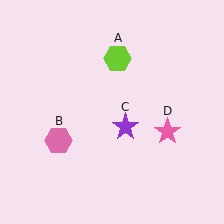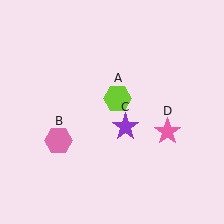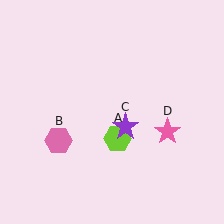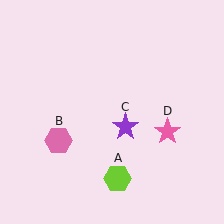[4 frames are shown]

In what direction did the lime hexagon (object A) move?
The lime hexagon (object A) moved down.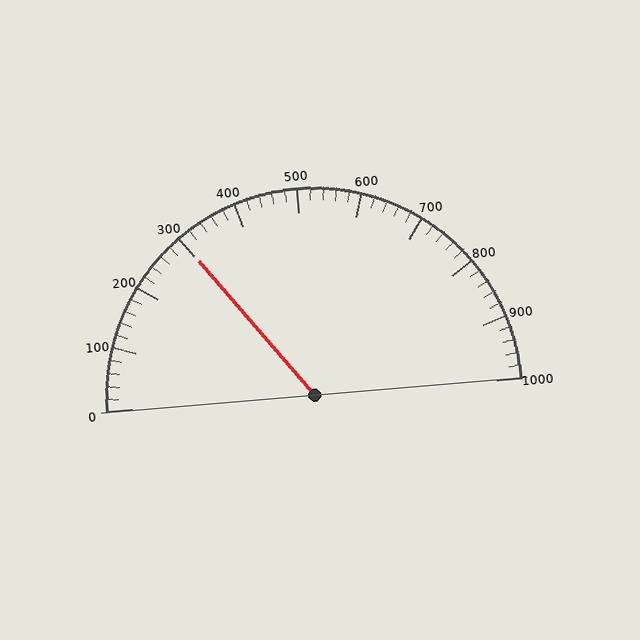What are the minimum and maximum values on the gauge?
The gauge ranges from 0 to 1000.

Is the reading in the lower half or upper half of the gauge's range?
The reading is in the lower half of the range (0 to 1000).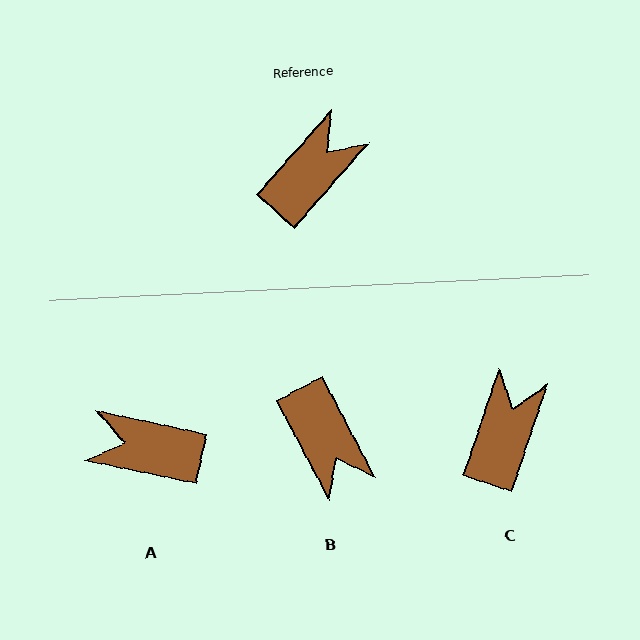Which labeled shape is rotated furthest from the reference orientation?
A, about 120 degrees away.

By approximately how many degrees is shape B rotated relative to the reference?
Approximately 111 degrees clockwise.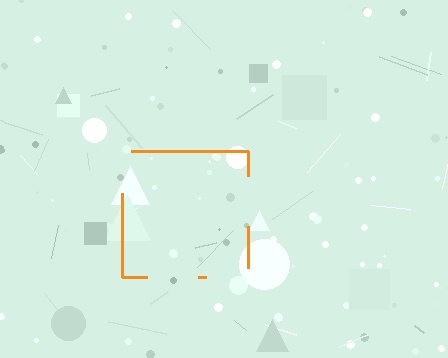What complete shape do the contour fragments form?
The contour fragments form a square.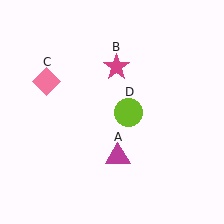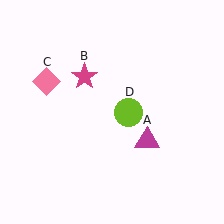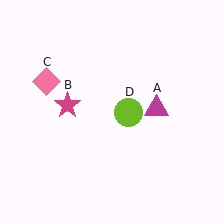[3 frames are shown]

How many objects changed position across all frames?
2 objects changed position: magenta triangle (object A), magenta star (object B).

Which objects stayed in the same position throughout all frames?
Pink diamond (object C) and lime circle (object D) remained stationary.